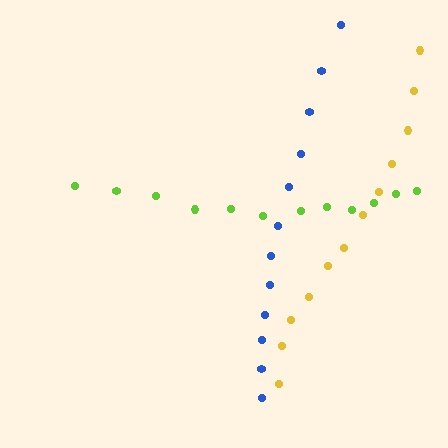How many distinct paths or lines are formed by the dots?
There are 3 distinct paths.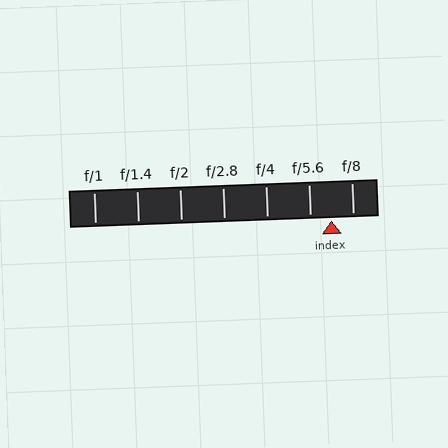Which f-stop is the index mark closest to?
The index mark is closest to f/8.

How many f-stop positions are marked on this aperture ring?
There are 7 f-stop positions marked.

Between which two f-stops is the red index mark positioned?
The index mark is between f/5.6 and f/8.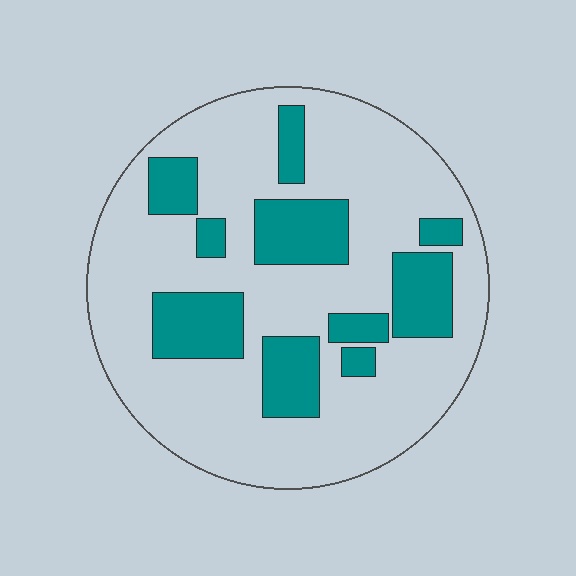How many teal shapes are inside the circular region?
10.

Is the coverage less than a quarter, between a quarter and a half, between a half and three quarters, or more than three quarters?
Between a quarter and a half.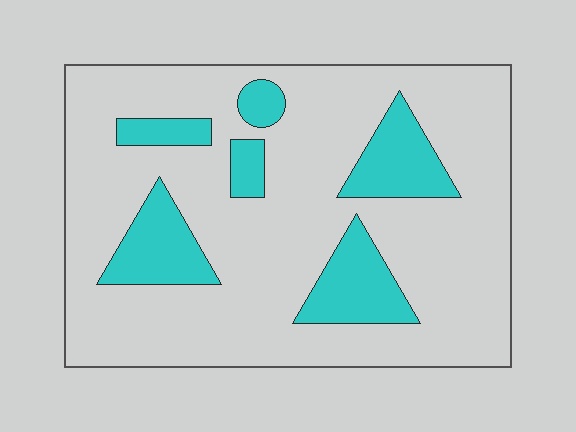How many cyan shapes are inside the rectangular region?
6.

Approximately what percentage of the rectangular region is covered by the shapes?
Approximately 20%.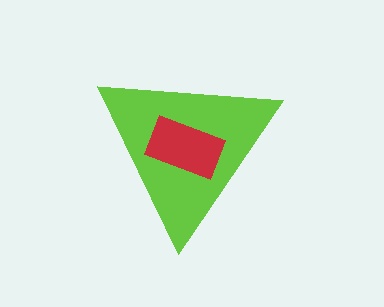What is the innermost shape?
The red rectangle.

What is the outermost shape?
The lime triangle.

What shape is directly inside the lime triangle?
The red rectangle.